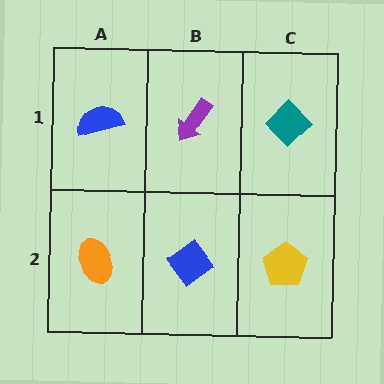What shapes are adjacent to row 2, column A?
A blue semicircle (row 1, column A), a blue diamond (row 2, column B).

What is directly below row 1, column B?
A blue diamond.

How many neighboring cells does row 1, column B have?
3.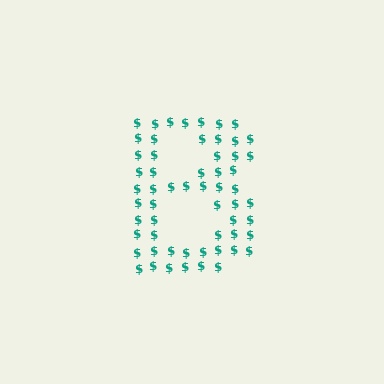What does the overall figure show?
The overall figure shows the letter B.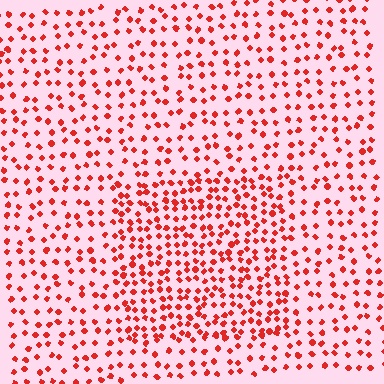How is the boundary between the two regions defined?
The boundary is defined by a change in element density (approximately 1.8x ratio). All elements are the same color, size, and shape.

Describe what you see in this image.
The image contains small red elements arranged at two different densities. A rectangle-shaped region is visible where the elements are more densely packed than the surrounding area.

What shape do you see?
I see a rectangle.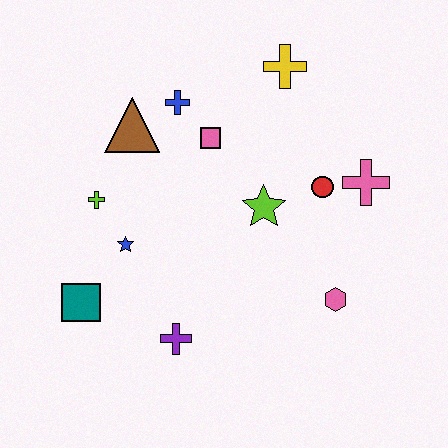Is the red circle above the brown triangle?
No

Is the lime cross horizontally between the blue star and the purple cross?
No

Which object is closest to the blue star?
The lime cross is closest to the blue star.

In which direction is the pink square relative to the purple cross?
The pink square is above the purple cross.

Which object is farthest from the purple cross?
The yellow cross is farthest from the purple cross.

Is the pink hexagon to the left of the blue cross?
No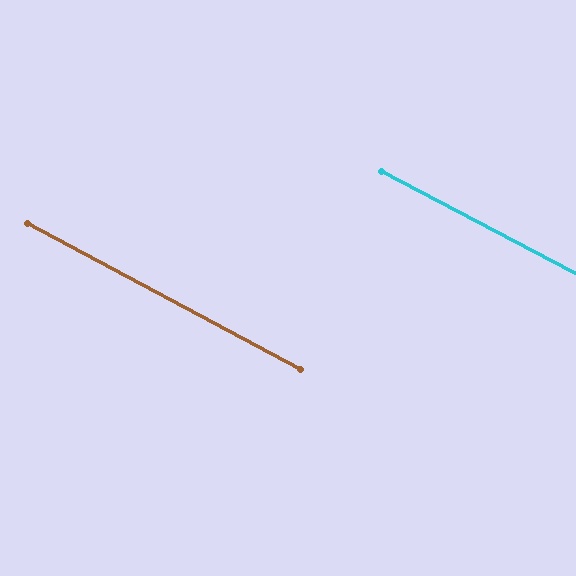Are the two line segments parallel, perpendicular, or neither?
Parallel — their directions differ by only 0.3°.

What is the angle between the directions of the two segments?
Approximately 0 degrees.